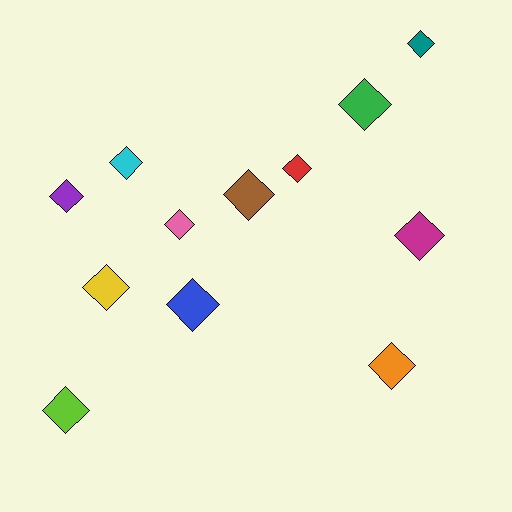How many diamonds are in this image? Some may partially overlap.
There are 12 diamonds.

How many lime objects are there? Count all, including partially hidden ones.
There is 1 lime object.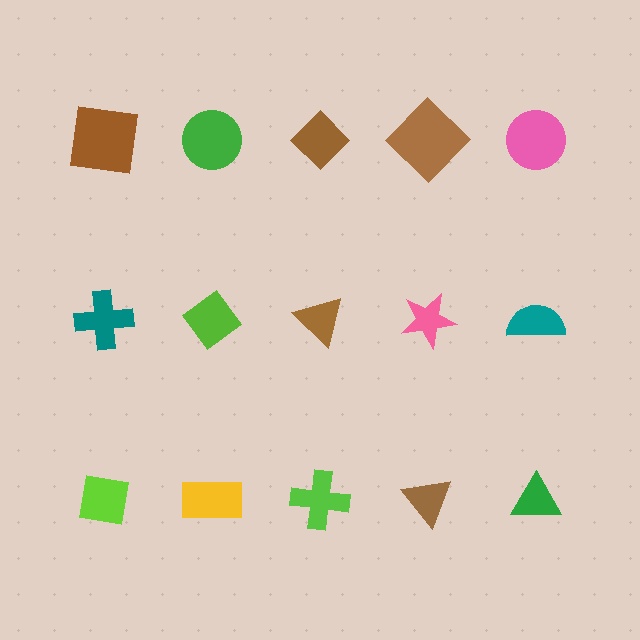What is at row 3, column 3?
A lime cross.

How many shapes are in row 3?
5 shapes.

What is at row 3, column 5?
A green triangle.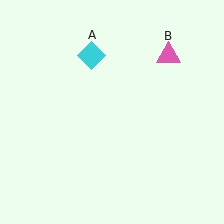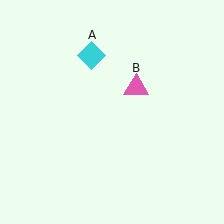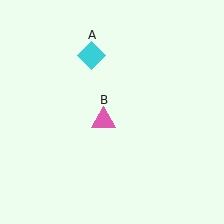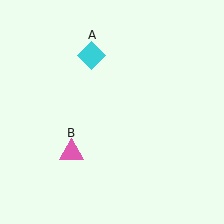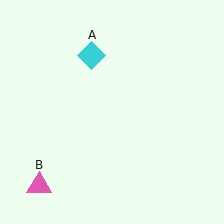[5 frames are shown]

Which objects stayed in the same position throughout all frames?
Cyan diamond (object A) remained stationary.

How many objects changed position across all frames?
1 object changed position: pink triangle (object B).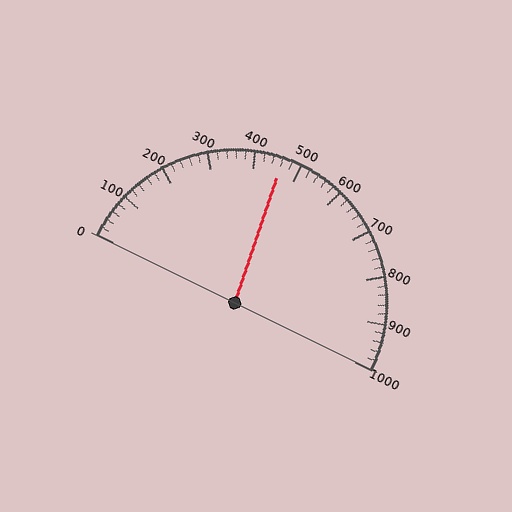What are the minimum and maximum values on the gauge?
The gauge ranges from 0 to 1000.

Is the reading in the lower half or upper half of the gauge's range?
The reading is in the lower half of the range (0 to 1000).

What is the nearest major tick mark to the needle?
The nearest major tick mark is 500.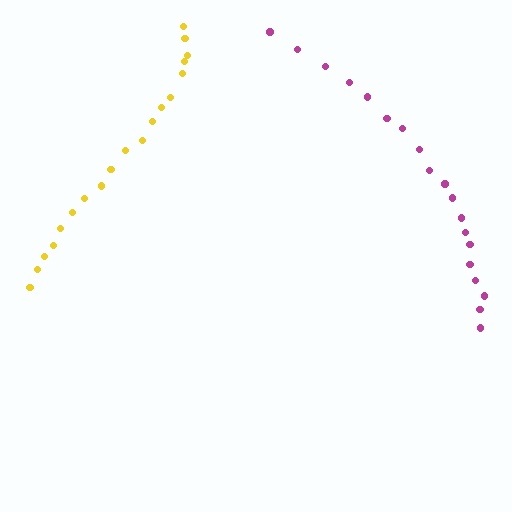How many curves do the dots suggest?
There are 2 distinct paths.